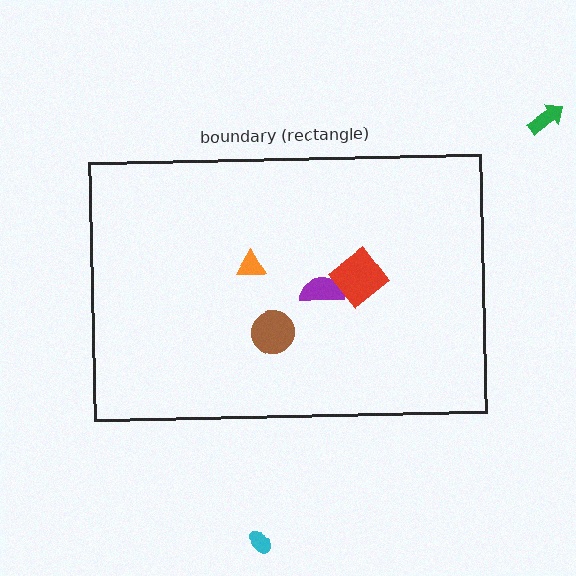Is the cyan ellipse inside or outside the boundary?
Outside.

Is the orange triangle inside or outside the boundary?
Inside.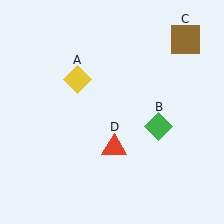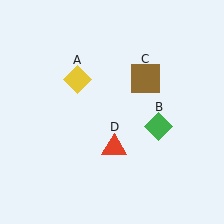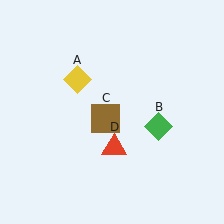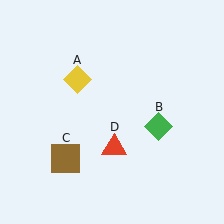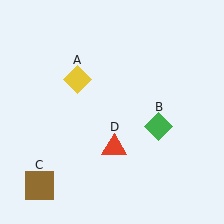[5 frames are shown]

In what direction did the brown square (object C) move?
The brown square (object C) moved down and to the left.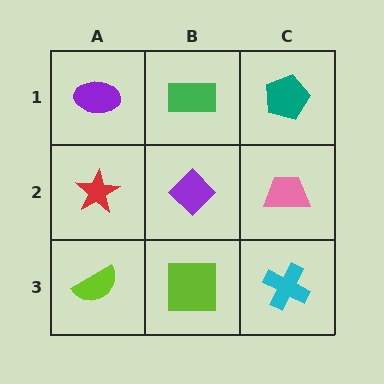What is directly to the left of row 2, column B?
A red star.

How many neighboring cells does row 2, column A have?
3.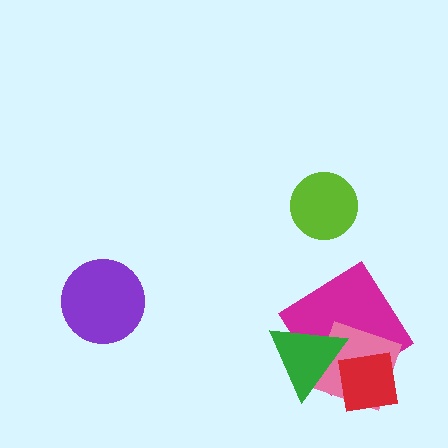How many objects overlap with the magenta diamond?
3 objects overlap with the magenta diamond.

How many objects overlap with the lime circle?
0 objects overlap with the lime circle.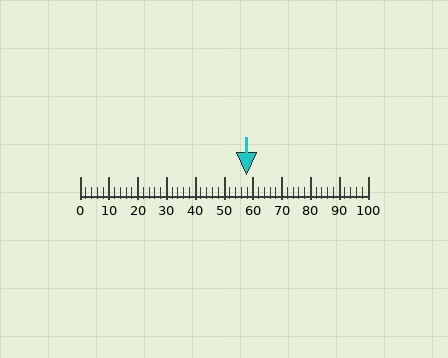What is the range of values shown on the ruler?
The ruler shows values from 0 to 100.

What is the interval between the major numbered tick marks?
The major tick marks are spaced 10 units apart.